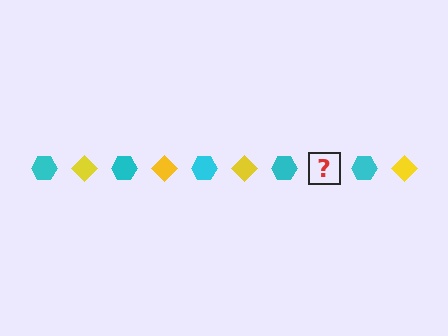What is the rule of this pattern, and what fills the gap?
The rule is that the pattern alternates between cyan hexagon and yellow diamond. The gap should be filled with a yellow diamond.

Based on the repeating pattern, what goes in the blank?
The blank should be a yellow diamond.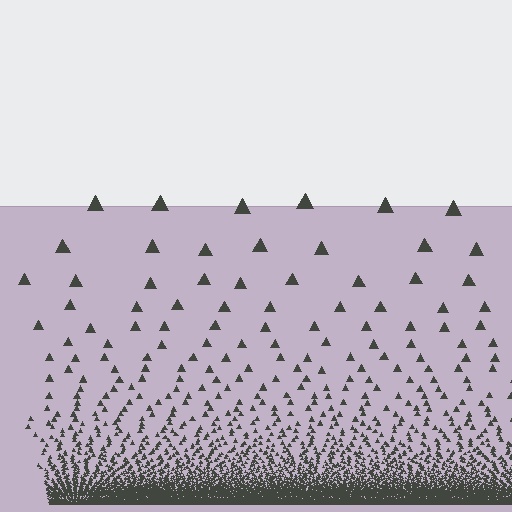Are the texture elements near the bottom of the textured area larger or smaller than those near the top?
Smaller. The gradient is inverted — elements near the bottom are smaller and denser.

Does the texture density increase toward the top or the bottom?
Density increases toward the bottom.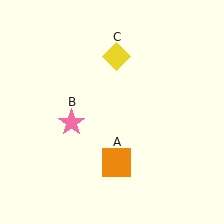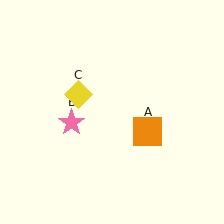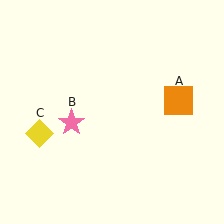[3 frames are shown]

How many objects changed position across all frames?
2 objects changed position: orange square (object A), yellow diamond (object C).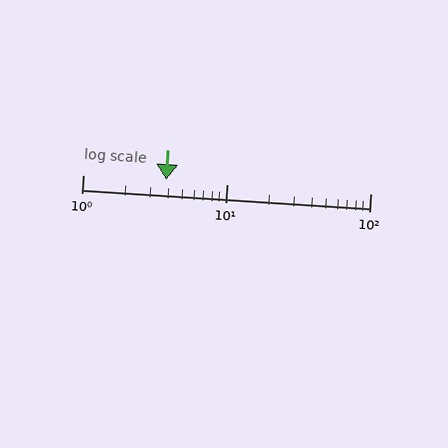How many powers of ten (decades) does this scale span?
The scale spans 2 decades, from 1 to 100.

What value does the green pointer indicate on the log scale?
The pointer indicates approximately 3.8.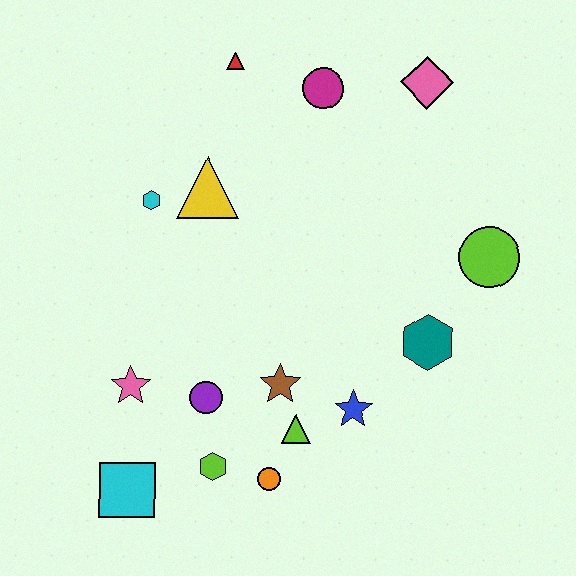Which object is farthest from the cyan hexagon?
The lime circle is farthest from the cyan hexagon.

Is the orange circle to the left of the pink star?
No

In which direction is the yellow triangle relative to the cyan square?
The yellow triangle is above the cyan square.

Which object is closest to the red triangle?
The magenta circle is closest to the red triangle.